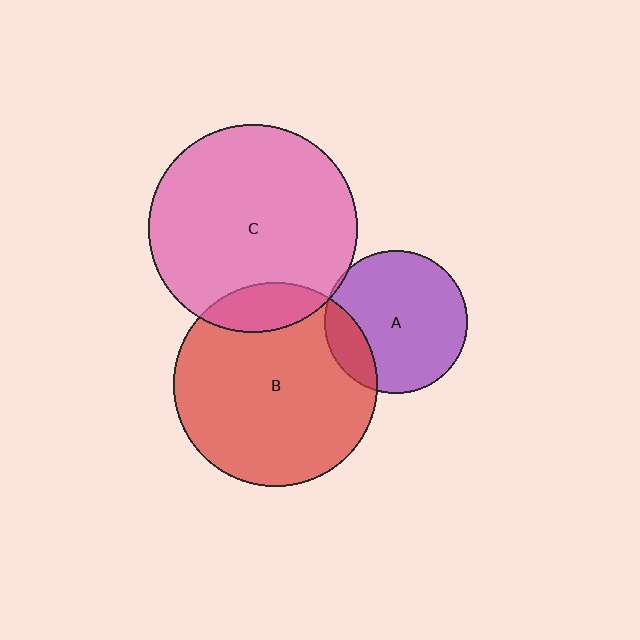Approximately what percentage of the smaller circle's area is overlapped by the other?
Approximately 5%.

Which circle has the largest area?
Circle C (pink).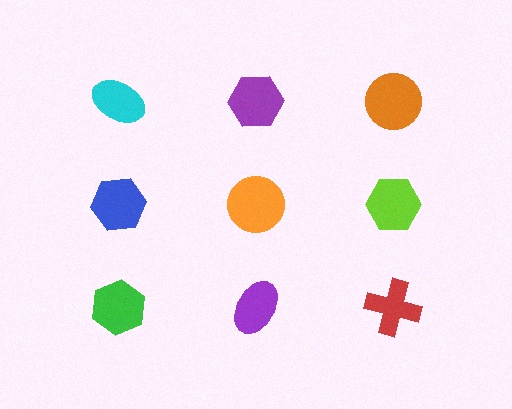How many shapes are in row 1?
3 shapes.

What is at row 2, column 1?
A blue hexagon.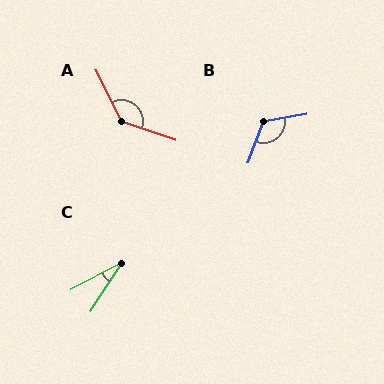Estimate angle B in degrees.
Approximately 120 degrees.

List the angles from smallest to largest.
C (30°), B (120°), A (135°).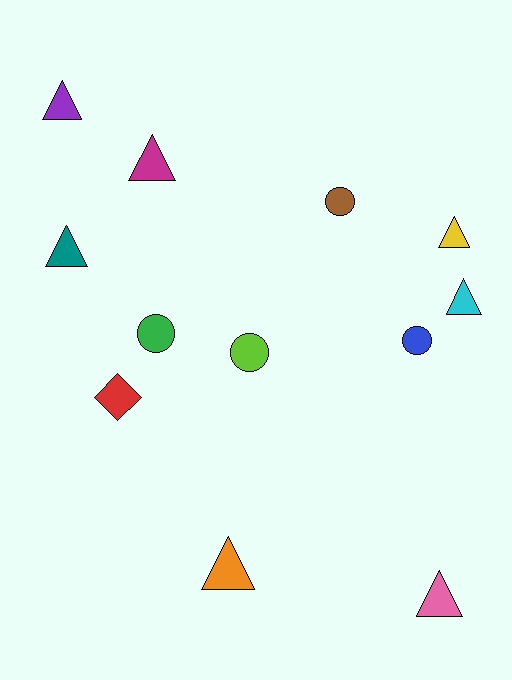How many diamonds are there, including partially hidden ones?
There is 1 diamond.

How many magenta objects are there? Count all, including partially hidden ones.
There is 1 magenta object.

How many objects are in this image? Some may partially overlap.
There are 12 objects.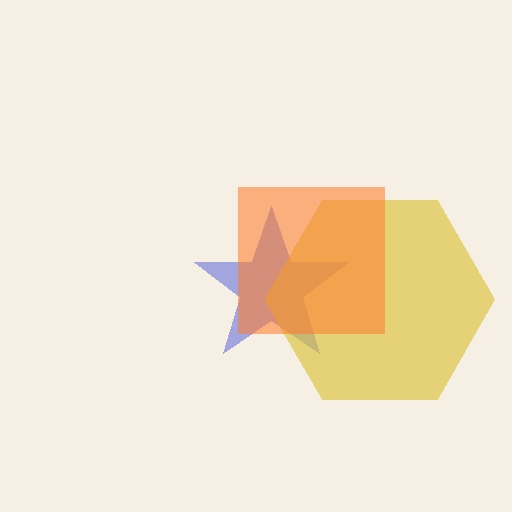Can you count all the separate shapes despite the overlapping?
Yes, there are 3 separate shapes.